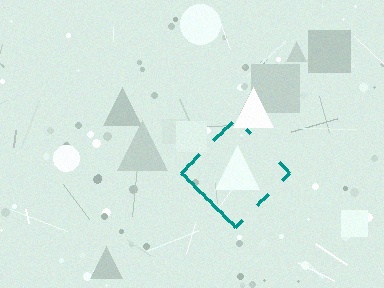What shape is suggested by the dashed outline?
The dashed outline suggests a diamond.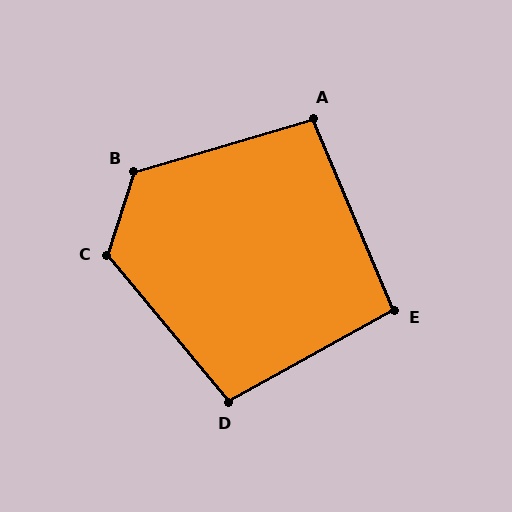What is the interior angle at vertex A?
Approximately 97 degrees (obtuse).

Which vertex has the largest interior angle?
B, at approximately 124 degrees.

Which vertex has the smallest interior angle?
E, at approximately 96 degrees.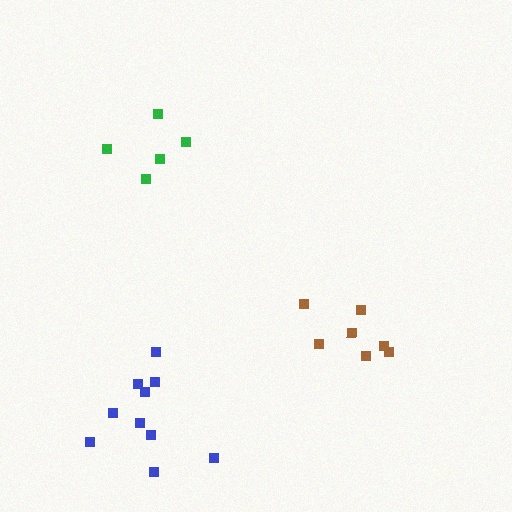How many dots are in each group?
Group 1: 7 dots, Group 2: 5 dots, Group 3: 10 dots (22 total).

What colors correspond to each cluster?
The clusters are colored: brown, green, blue.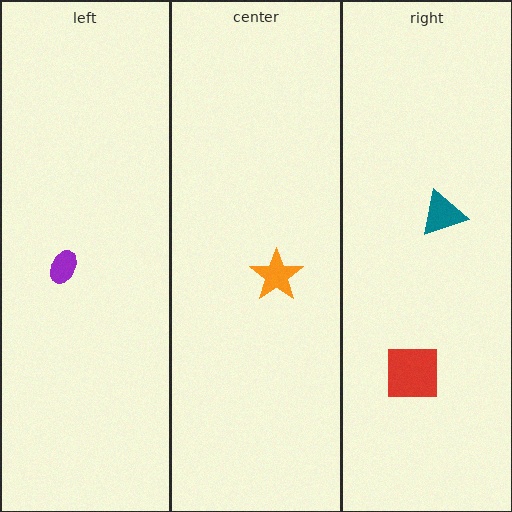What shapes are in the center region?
The orange star.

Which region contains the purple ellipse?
The left region.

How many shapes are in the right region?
2.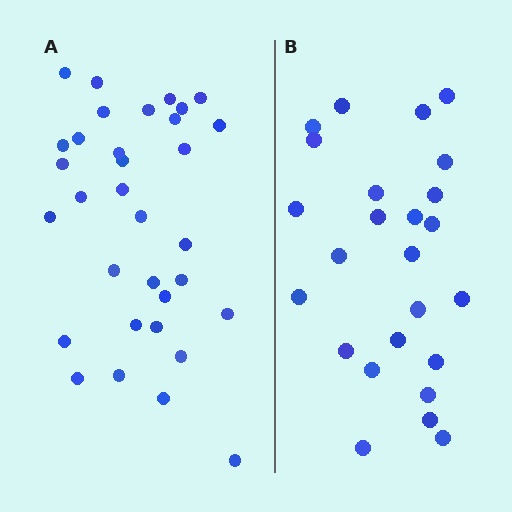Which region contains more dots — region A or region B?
Region A (the left region) has more dots.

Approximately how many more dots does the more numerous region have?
Region A has roughly 8 or so more dots than region B.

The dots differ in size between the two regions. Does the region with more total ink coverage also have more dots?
No. Region B has more total ink coverage because its dots are larger, but region A actually contains more individual dots. Total area can be misleading — the number of items is what matters here.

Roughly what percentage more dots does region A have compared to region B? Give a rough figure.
About 30% more.